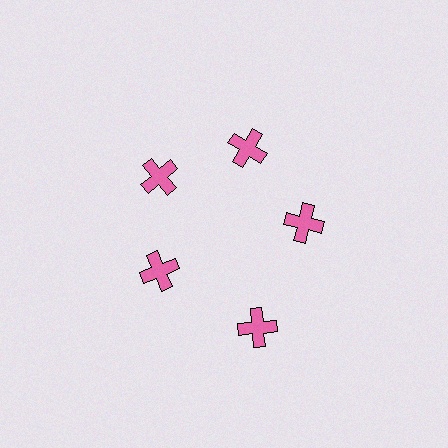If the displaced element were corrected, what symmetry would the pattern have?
It would have 5-fold rotational symmetry — the pattern would map onto itself every 72 degrees.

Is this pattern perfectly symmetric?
No. The 5 pink crosses are arranged in a ring, but one element near the 5 o'clock position is pushed outward from the center, breaking the 5-fold rotational symmetry.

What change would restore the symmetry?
The symmetry would be restored by moving it inward, back onto the ring so that all 5 crosses sit at equal angles and equal distance from the center.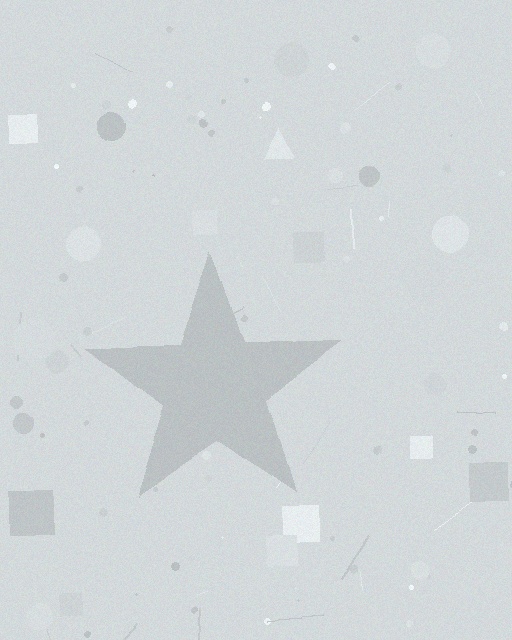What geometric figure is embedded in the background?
A star is embedded in the background.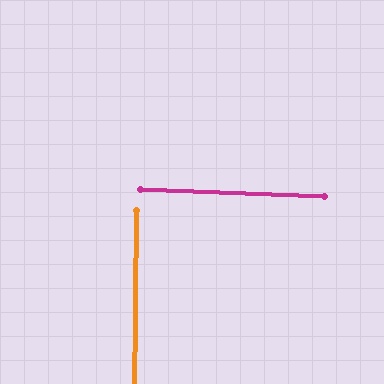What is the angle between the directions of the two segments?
Approximately 88 degrees.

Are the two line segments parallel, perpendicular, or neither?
Perpendicular — they meet at approximately 88°.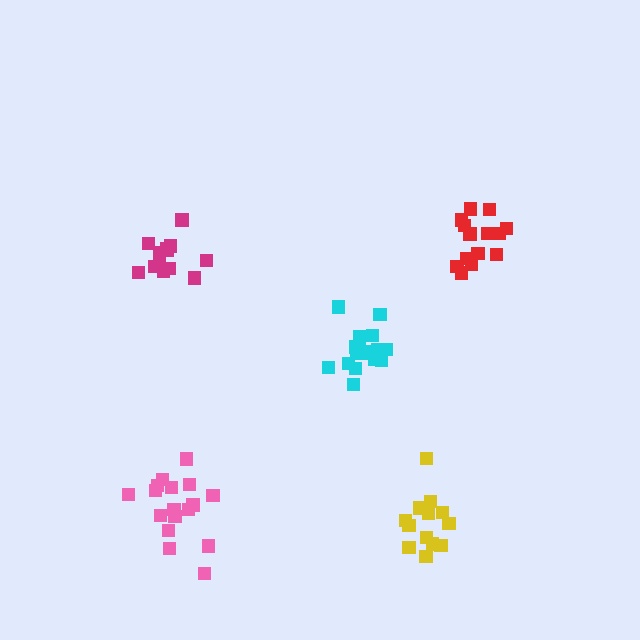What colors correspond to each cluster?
The clusters are colored: red, cyan, pink, magenta, yellow.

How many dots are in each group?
Group 1: 14 dots, Group 2: 17 dots, Group 3: 17 dots, Group 4: 13 dots, Group 5: 13 dots (74 total).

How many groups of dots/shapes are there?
There are 5 groups.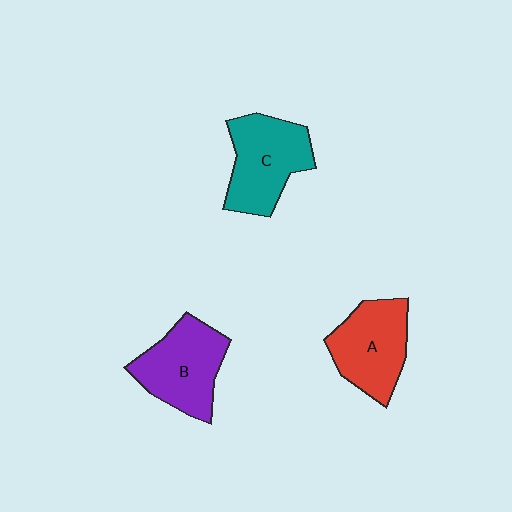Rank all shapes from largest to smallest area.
From largest to smallest: C (teal), B (purple), A (red).